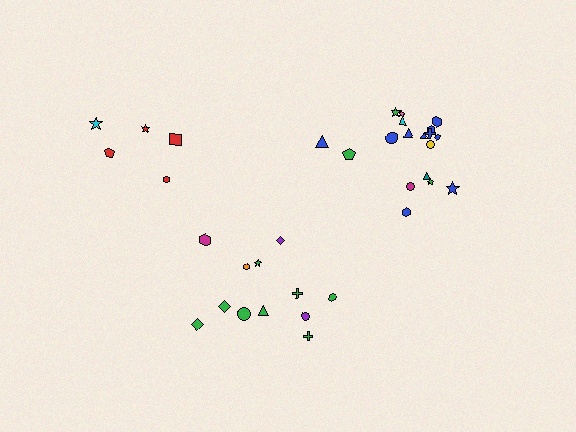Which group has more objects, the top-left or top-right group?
The top-right group.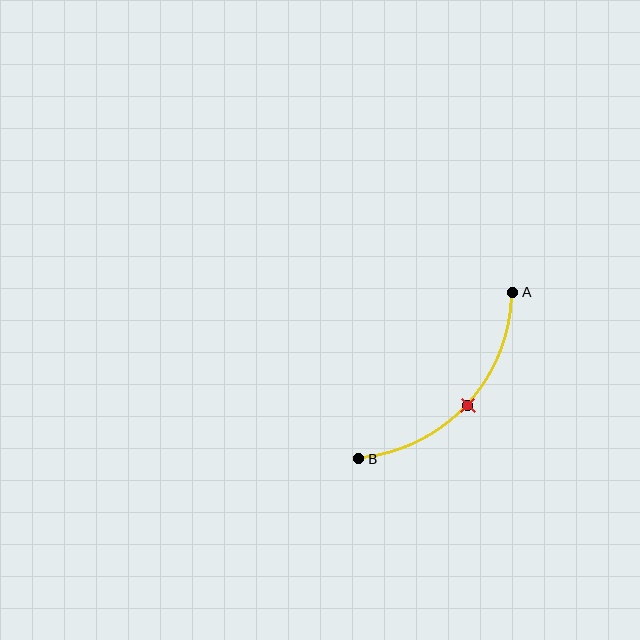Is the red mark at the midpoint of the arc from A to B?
Yes. The red mark lies on the arc at equal arc-length from both A and B — it is the arc midpoint.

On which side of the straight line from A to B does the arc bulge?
The arc bulges below and to the right of the straight line connecting A and B.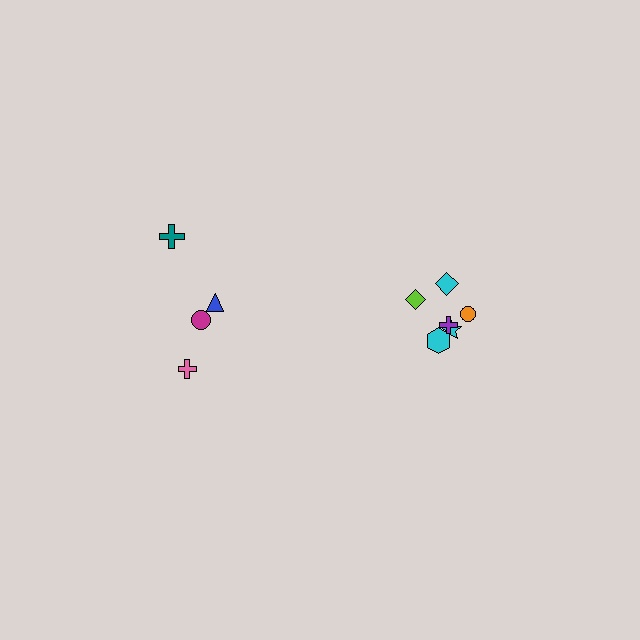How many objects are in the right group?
There are 6 objects.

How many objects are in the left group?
There are 4 objects.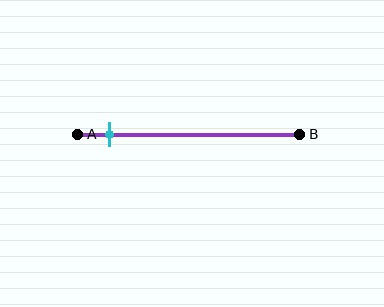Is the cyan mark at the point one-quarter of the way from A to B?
No, the mark is at about 15% from A, not at the 25% one-quarter point.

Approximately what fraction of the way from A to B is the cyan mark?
The cyan mark is approximately 15% of the way from A to B.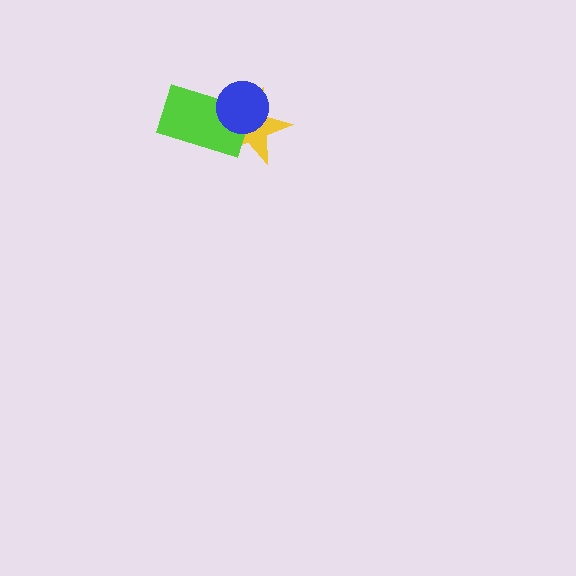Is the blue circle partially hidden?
No, no other shape covers it.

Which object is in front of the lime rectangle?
The blue circle is in front of the lime rectangle.